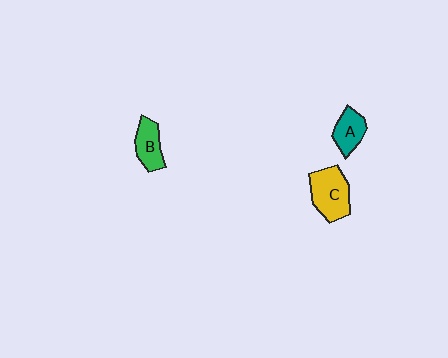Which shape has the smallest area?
Shape A (teal).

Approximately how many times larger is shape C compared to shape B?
Approximately 1.5 times.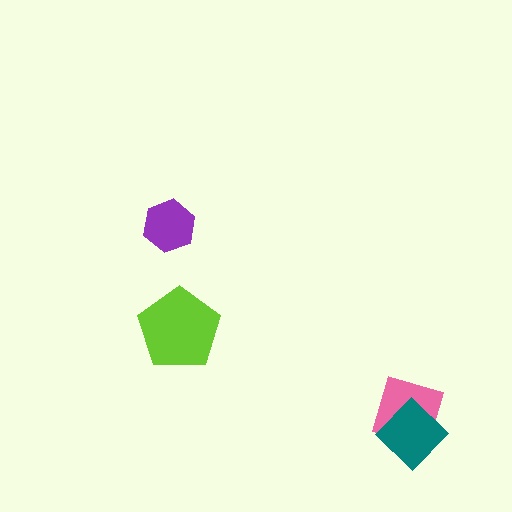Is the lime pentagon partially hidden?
No, no other shape covers it.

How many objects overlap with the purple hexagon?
0 objects overlap with the purple hexagon.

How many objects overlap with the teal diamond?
1 object overlaps with the teal diamond.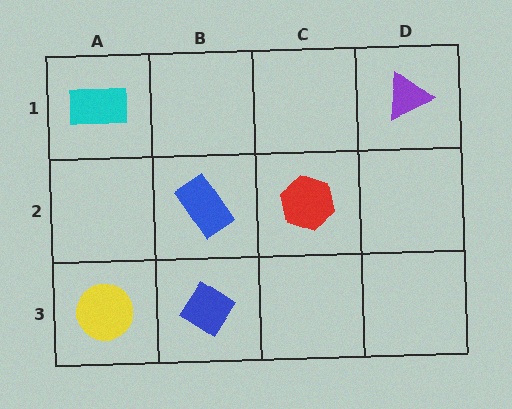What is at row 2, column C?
A red hexagon.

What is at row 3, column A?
A yellow circle.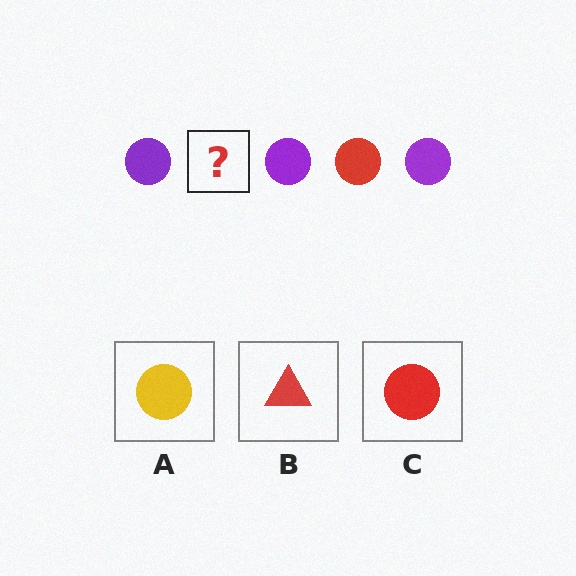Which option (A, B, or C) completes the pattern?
C.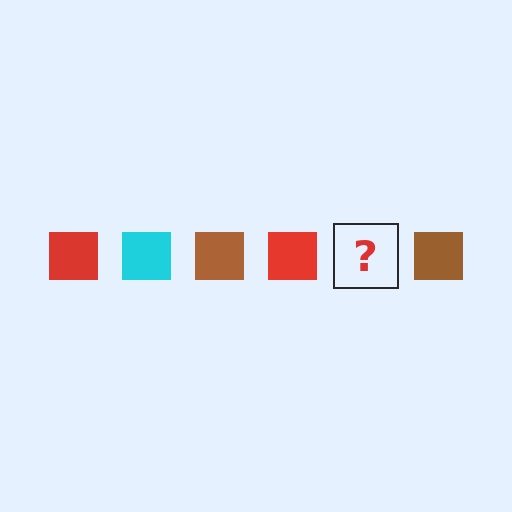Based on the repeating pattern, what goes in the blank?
The blank should be a cyan square.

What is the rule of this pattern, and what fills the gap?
The rule is that the pattern cycles through red, cyan, brown squares. The gap should be filled with a cyan square.